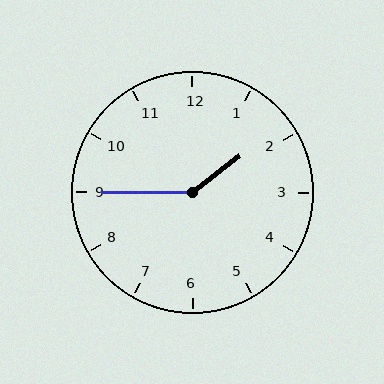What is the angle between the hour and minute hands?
Approximately 142 degrees.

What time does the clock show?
1:45.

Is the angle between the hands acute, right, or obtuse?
It is obtuse.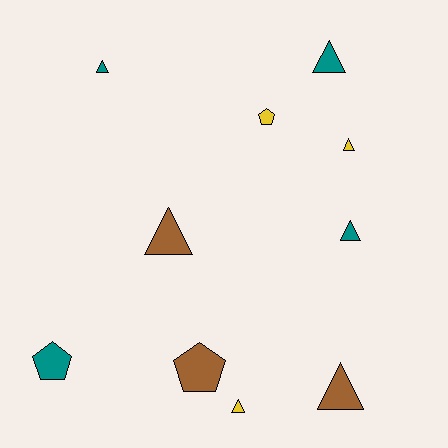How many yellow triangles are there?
There are 2 yellow triangles.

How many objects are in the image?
There are 10 objects.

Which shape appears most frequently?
Triangle, with 7 objects.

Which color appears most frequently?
Teal, with 4 objects.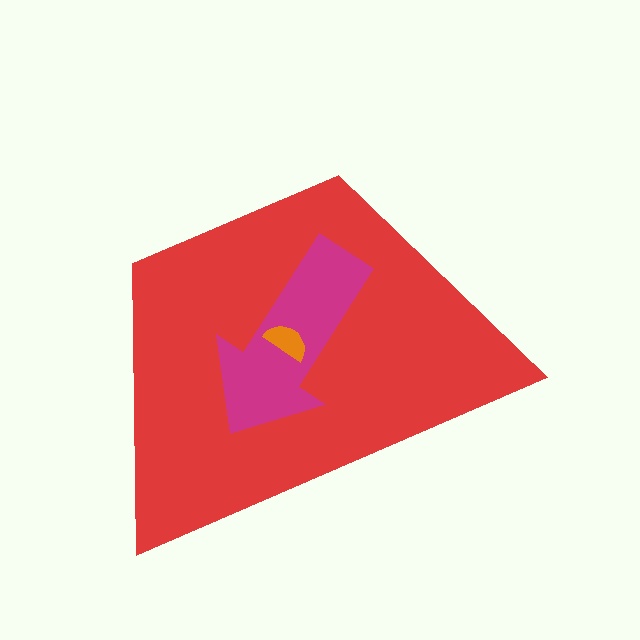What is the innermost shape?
The orange semicircle.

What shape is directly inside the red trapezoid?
The magenta arrow.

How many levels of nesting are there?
3.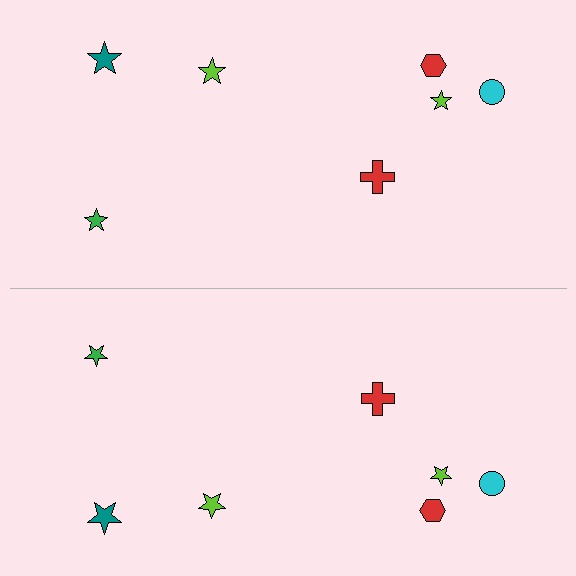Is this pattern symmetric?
Yes, this pattern has bilateral (reflection) symmetry.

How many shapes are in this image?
There are 14 shapes in this image.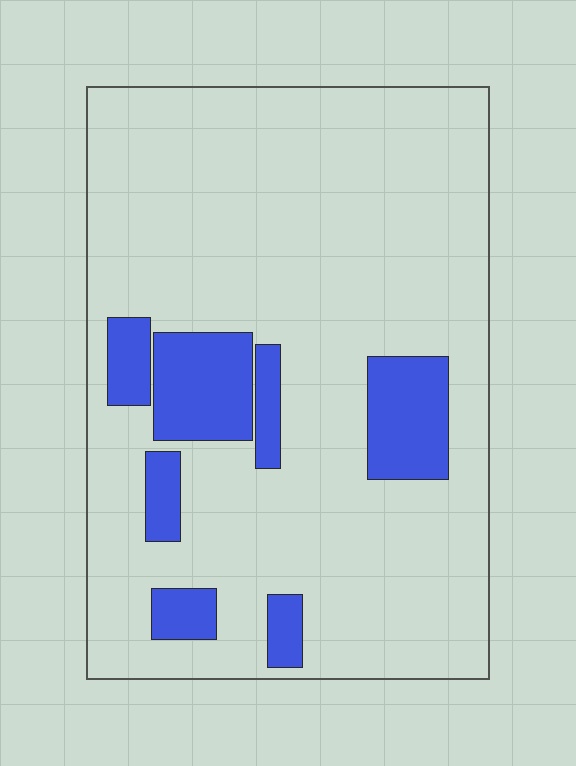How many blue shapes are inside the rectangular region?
7.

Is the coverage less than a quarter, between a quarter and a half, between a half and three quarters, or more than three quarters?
Less than a quarter.